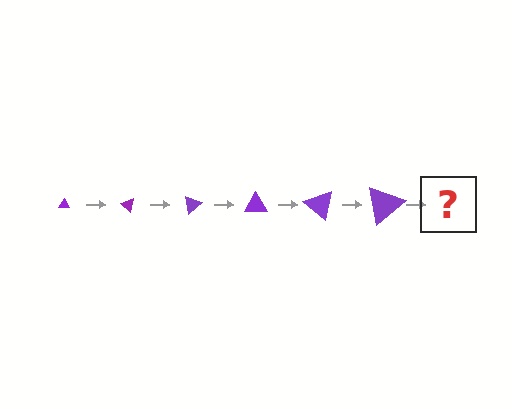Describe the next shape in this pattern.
It should be a triangle, larger than the previous one and rotated 240 degrees from the start.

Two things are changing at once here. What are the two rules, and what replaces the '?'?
The two rules are that the triangle grows larger each step and it rotates 40 degrees each step. The '?' should be a triangle, larger than the previous one and rotated 240 degrees from the start.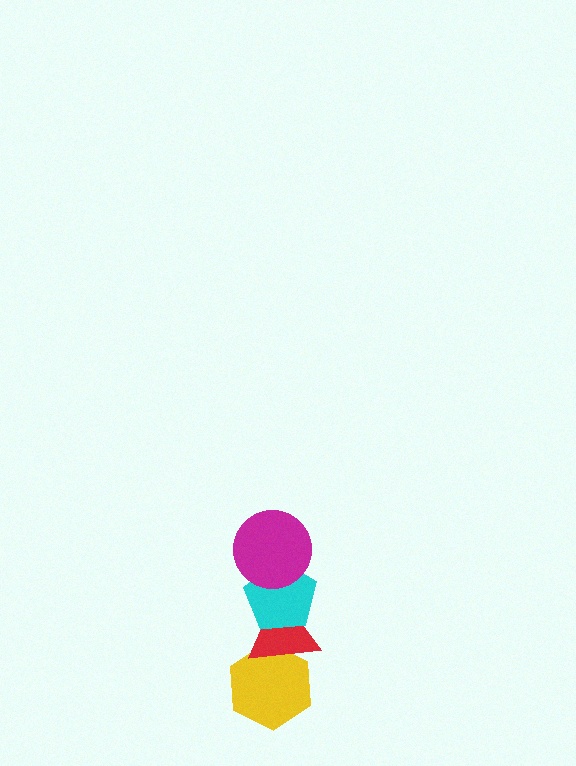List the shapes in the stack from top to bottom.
From top to bottom: the magenta circle, the cyan pentagon, the red triangle, the yellow hexagon.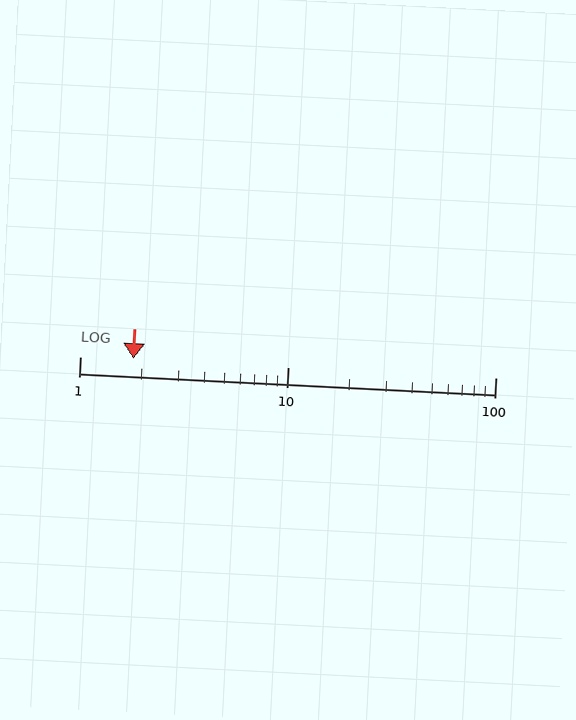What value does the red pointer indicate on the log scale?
The pointer indicates approximately 1.8.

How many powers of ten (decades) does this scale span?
The scale spans 2 decades, from 1 to 100.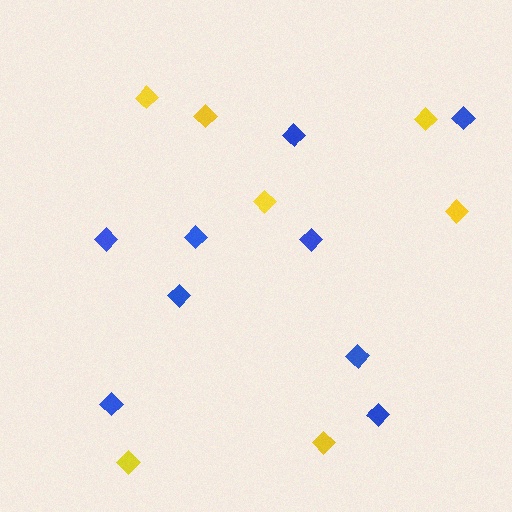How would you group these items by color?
There are 2 groups: one group of blue diamonds (9) and one group of yellow diamonds (7).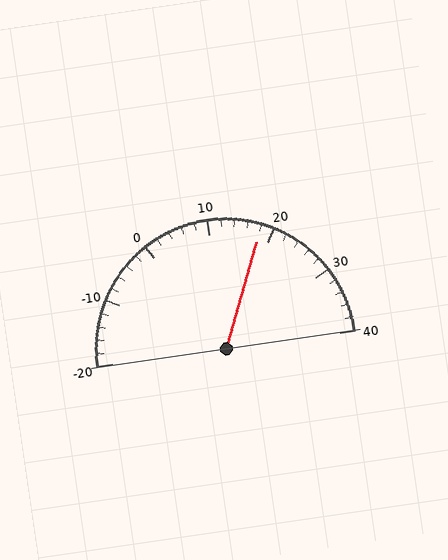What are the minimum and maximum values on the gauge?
The gauge ranges from -20 to 40.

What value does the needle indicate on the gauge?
The needle indicates approximately 18.